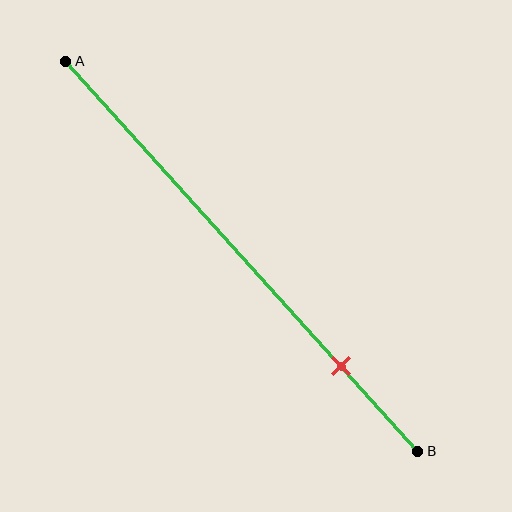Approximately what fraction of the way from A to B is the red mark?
The red mark is approximately 80% of the way from A to B.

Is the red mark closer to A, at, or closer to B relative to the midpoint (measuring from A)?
The red mark is closer to point B than the midpoint of segment AB.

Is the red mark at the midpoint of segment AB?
No, the mark is at about 80% from A, not at the 50% midpoint.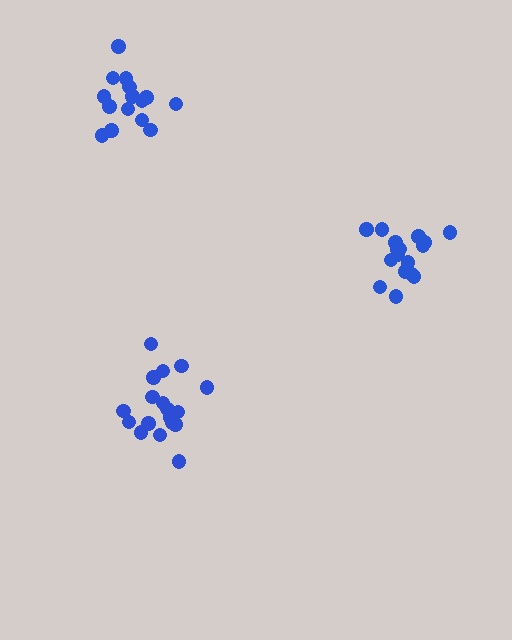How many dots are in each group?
Group 1: 20 dots, Group 2: 16 dots, Group 3: 17 dots (53 total).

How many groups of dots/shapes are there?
There are 3 groups.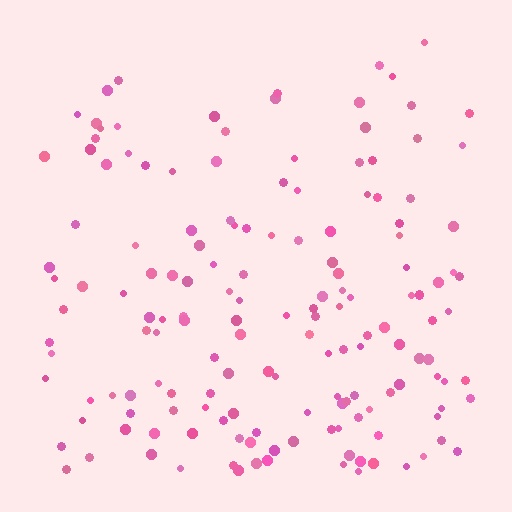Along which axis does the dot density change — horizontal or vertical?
Vertical.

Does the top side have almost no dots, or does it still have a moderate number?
Still a moderate number, just noticeably fewer than the bottom.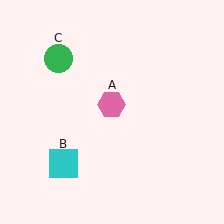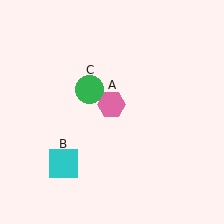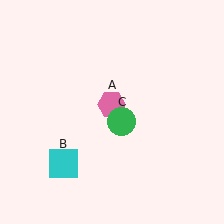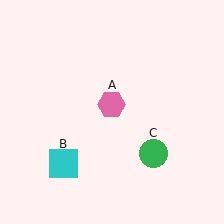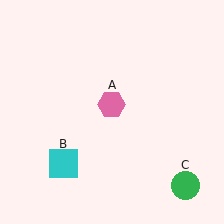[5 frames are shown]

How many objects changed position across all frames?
1 object changed position: green circle (object C).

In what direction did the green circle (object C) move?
The green circle (object C) moved down and to the right.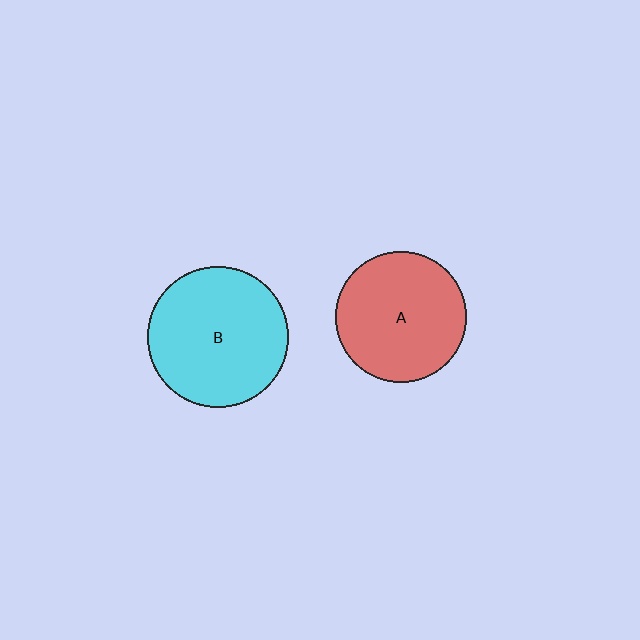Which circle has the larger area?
Circle B (cyan).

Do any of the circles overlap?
No, none of the circles overlap.